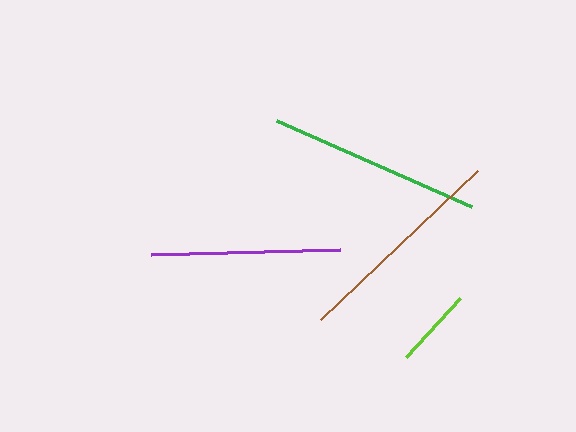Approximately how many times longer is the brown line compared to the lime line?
The brown line is approximately 2.7 times the length of the lime line.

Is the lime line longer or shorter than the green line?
The green line is longer than the lime line.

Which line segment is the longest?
The brown line is the longest at approximately 217 pixels.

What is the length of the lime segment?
The lime segment is approximately 80 pixels long.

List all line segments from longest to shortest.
From longest to shortest: brown, green, purple, lime.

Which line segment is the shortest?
The lime line is the shortest at approximately 80 pixels.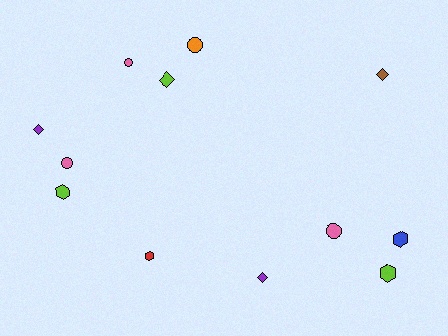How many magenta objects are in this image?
There are no magenta objects.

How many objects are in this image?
There are 12 objects.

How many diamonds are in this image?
There are 4 diamonds.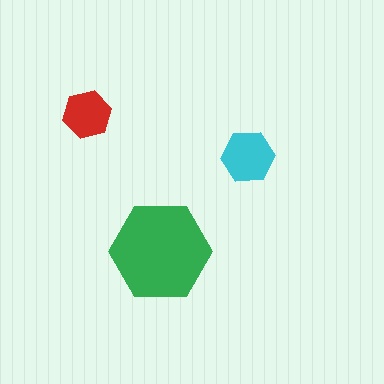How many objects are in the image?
There are 3 objects in the image.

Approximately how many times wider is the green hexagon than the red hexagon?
About 2 times wider.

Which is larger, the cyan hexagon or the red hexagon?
The cyan one.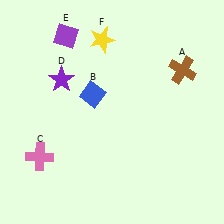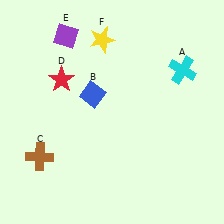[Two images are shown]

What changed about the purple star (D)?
In Image 1, D is purple. In Image 2, it changed to red.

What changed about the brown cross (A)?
In Image 1, A is brown. In Image 2, it changed to cyan.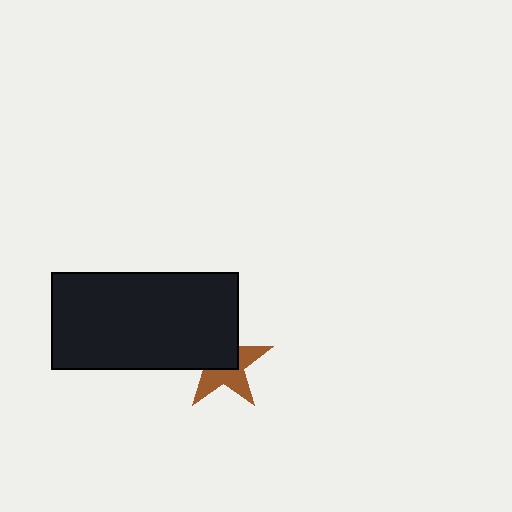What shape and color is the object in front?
The object in front is a black rectangle.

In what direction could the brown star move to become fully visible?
The brown star could move toward the lower-right. That would shift it out from behind the black rectangle entirely.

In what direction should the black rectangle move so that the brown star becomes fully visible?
The black rectangle should move toward the upper-left. That is the shortest direction to clear the overlap and leave the brown star fully visible.